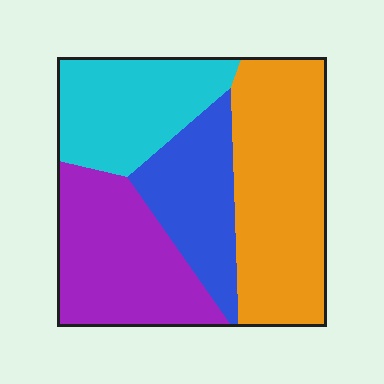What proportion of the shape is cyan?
Cyan takes up about one fifth (1/5) of the shape.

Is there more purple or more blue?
Purple.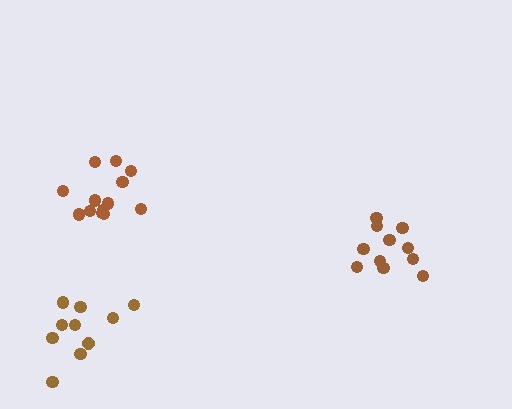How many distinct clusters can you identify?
There are 3 distinct clusters.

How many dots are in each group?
Group 1: 13 dots, Group 2: 11 dots, Group 3: 10 dots (34 total).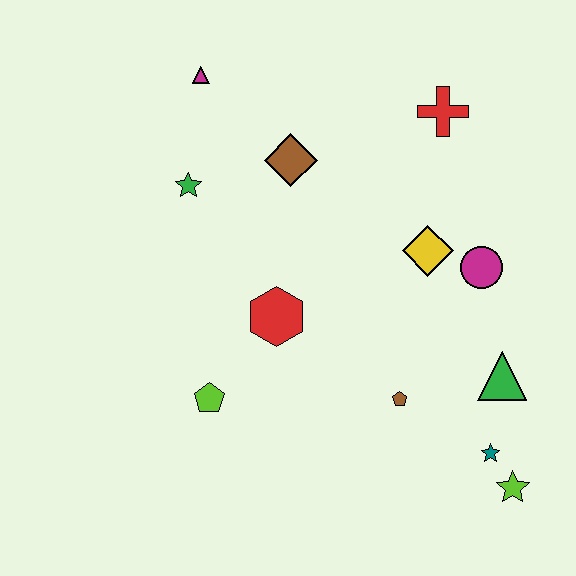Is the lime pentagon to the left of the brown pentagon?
Yes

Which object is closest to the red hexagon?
The lime pentagon is closest to the red hexagon.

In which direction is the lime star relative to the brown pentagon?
The lime star is to the right of the brown pentagon.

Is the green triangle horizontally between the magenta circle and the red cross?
No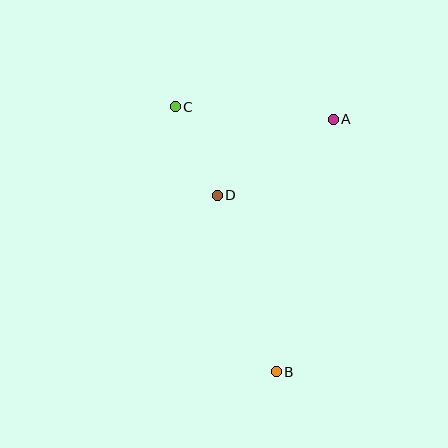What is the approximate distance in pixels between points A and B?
The distance between A and B is approximately 259 pixels.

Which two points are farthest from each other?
Points B and C are farthest from each other.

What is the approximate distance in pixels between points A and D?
The distance between A and D is approximately 139 pixels.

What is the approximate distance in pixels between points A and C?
The distance between A and C is approximately 159 pixels.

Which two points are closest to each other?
Points C and D are closest to each other.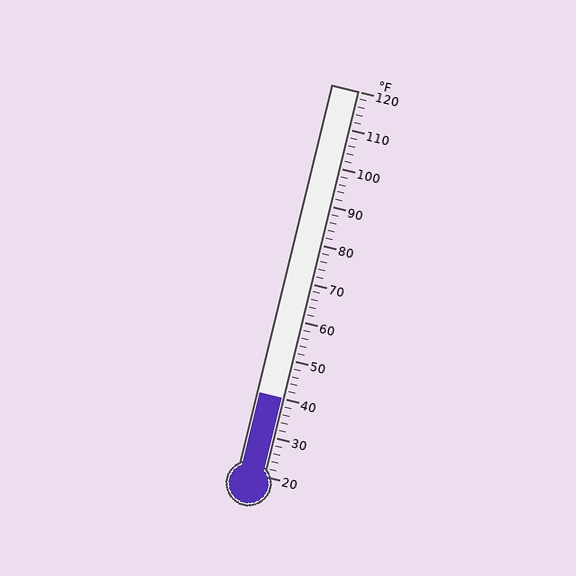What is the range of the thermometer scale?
The thermometer scale ranges from 20°F to 120°F.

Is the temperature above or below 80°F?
The temperature is below 80°F.